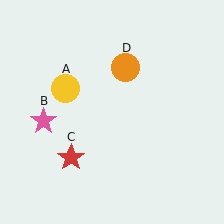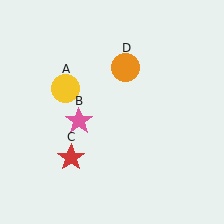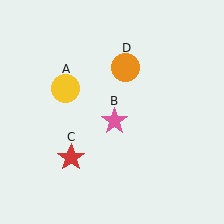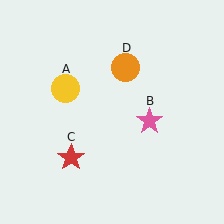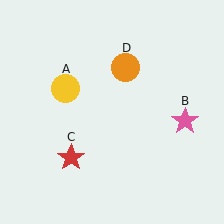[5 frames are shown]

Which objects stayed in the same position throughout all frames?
Yellow circle (object A) and red star (object C) and orange circle (object D) remained stationary.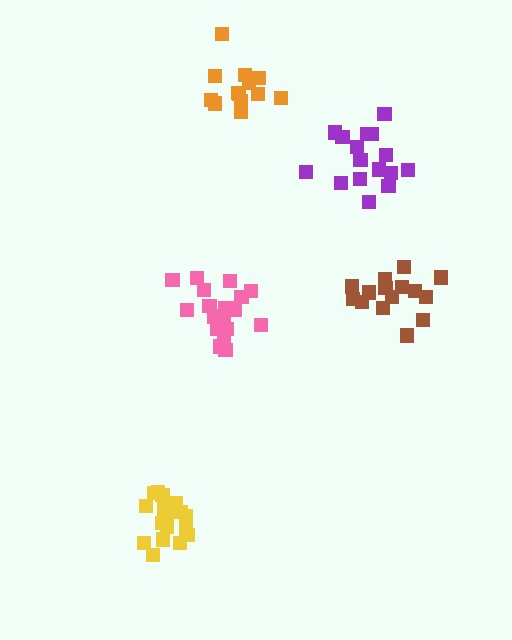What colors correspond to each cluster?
The clusters are colored: purple, pink, yellow, orange, brown.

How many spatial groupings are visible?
There are 5 spatial groupings.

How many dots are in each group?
Group 1: 16 dots, Group 2: 19 dots, Group 3: 17 dots, Group 4: 13 dots, Group 5: 15 dots (80 total).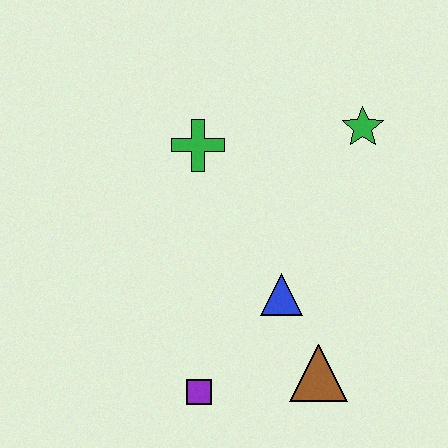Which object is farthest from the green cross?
The brown triangle is farthest from the green cross.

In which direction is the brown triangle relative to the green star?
The brown triangle is below the green star.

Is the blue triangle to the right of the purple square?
Yes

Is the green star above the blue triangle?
Yes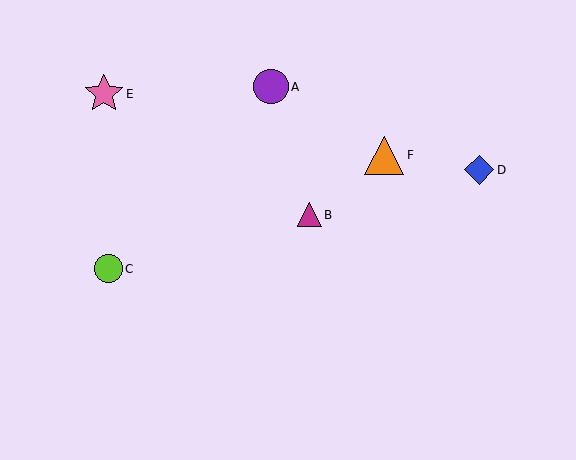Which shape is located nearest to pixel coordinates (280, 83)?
The purple circle (labeled A) at (271, 87) is nearest to that location.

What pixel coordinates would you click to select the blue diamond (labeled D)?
Click at (479, 170) to select the blue diamond D.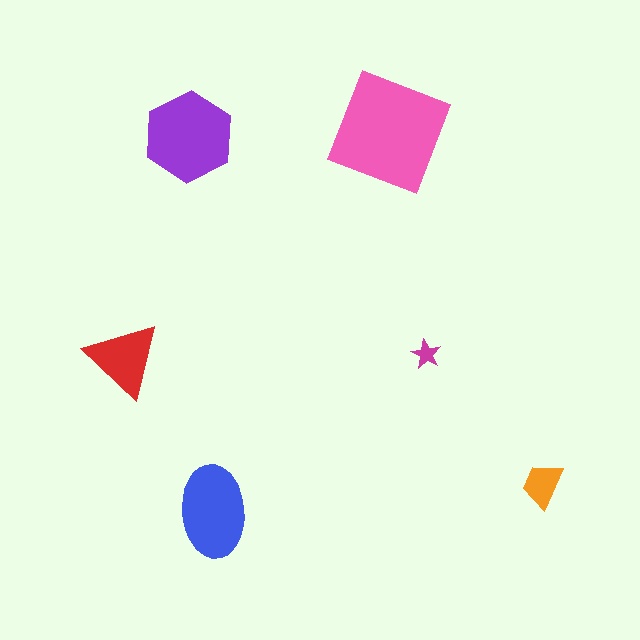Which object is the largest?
The pink square.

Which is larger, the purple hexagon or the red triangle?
The purple hexagon.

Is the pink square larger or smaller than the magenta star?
Larger.